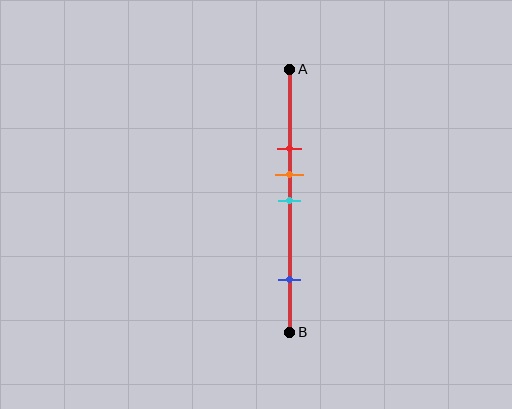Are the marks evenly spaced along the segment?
No, the marks are not evenly spaced.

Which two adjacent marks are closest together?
The orange and cyan marks are the closest adjacent pair.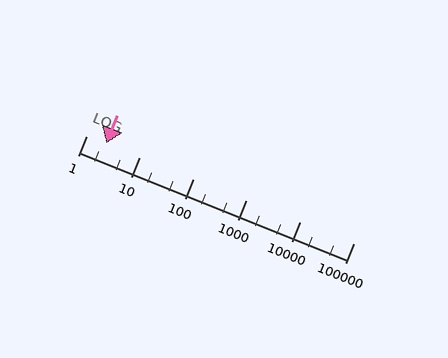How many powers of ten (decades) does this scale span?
The scale spans 5 decades, from 1 to 100000.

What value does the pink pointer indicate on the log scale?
The pointer indicates approximately 2.4.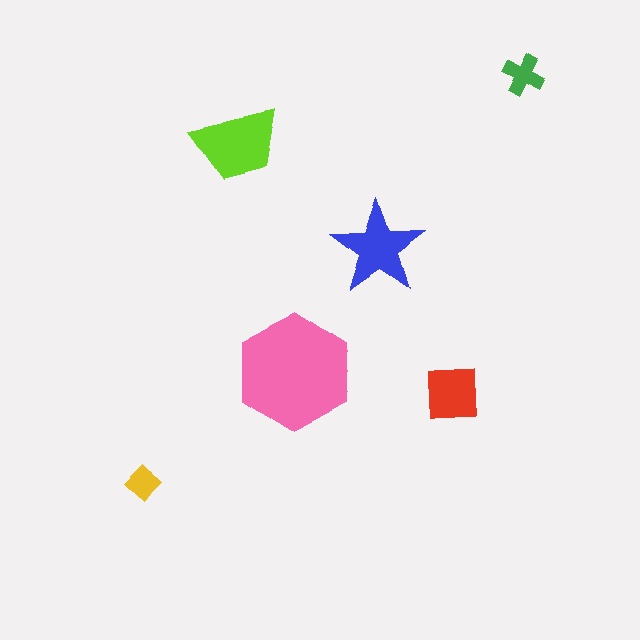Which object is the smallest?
The yellow diamond.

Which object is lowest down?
The yellow diamond is bottommost.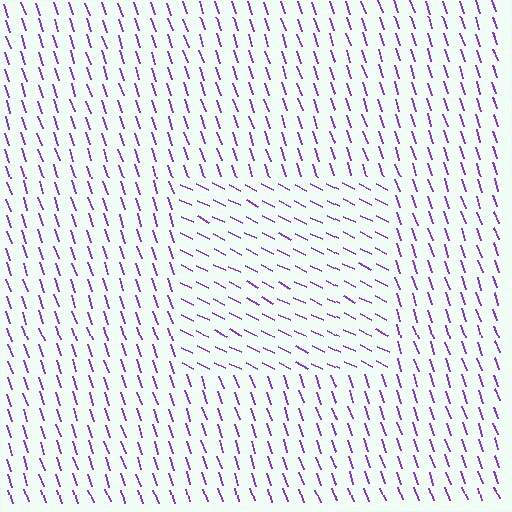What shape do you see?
I see a rectangle.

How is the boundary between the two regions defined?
The boundary is defined purely by a change in line orientation (approximately 45 degrees difference). All lines are the same color and thickness.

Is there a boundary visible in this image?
Yes, there is a texture boundary formed by a change in line orientation.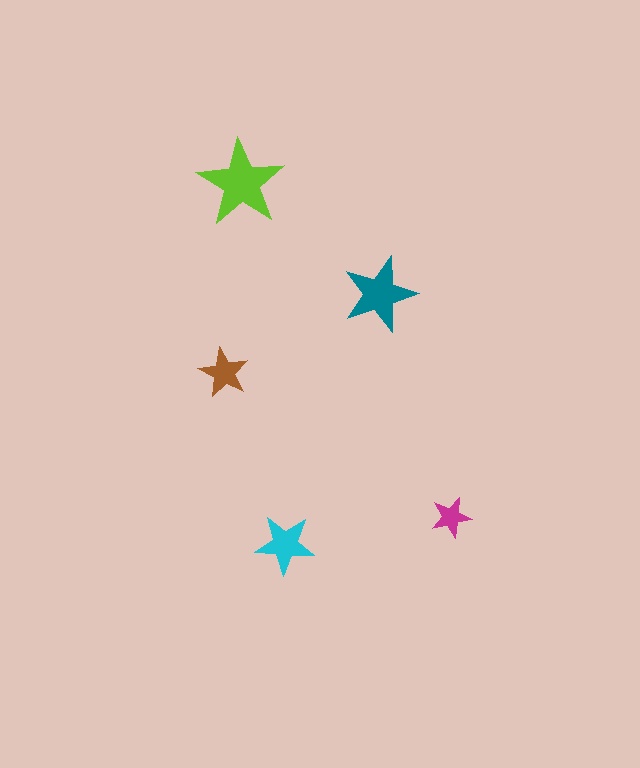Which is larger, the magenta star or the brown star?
The brown one.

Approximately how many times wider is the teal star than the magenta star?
About 2 times wider.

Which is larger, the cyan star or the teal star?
The teal one.